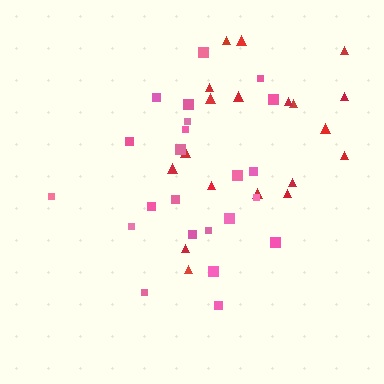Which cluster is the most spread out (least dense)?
Red.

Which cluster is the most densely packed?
Pink.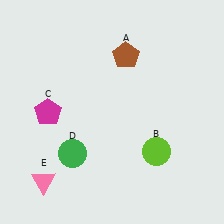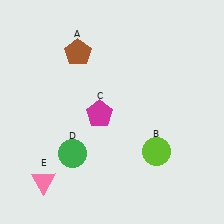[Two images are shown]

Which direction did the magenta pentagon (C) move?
The magenta pentagon (C) moved right.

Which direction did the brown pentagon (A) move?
The brown pentagon (A) moved left.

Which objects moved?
The objects that moved are: the brown pentagon (A), the magenta pentagon (C).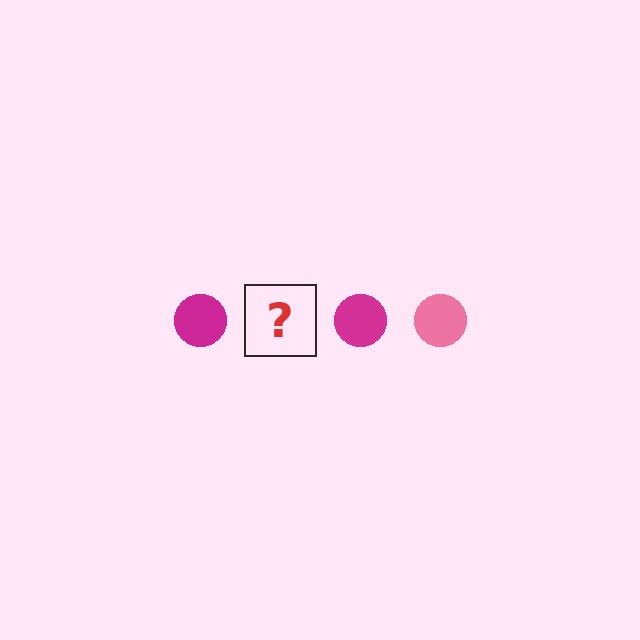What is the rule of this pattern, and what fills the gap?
The rule is that the pattern cycles through magenta, pink circles. The gap should be filled with a pink circle.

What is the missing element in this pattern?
The missing element is a pink circle.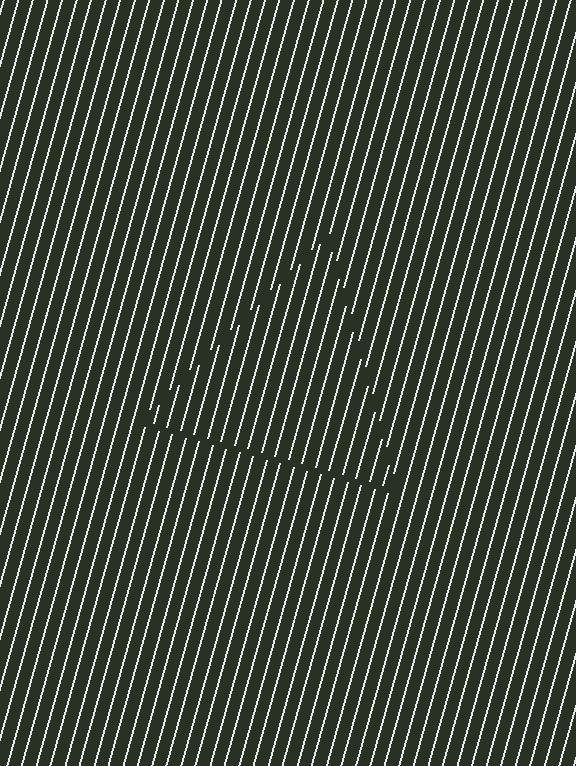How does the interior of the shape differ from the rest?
The interior of the shape contains the same grating, shifted by half a period — the contour is defined by the phase discontinuity where line-ends from the inner and outer gratings abut.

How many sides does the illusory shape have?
3 sides — the line-ends trace a triangle.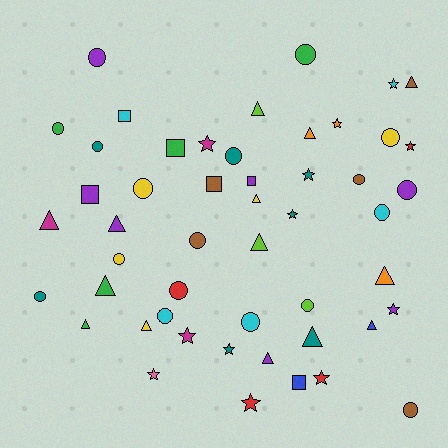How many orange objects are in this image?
There are 3 orange objects.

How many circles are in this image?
There are 18 circles.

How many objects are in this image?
There are 50 objects.